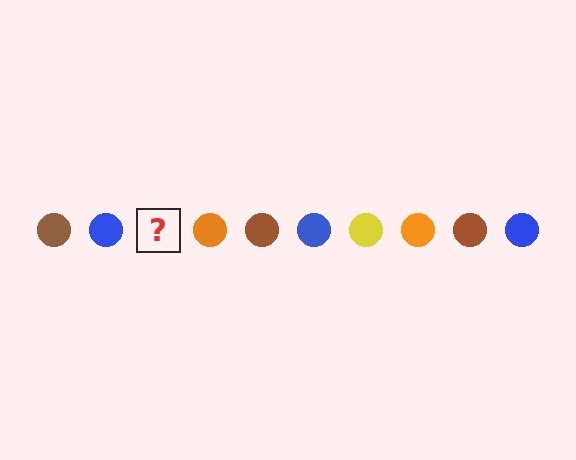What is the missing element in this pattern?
The missing element is a yellow circle.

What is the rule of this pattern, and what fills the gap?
The rule is that the pattern cycles through brown, blue, yellow, orange circles. The gap should be filled with a yellow circle.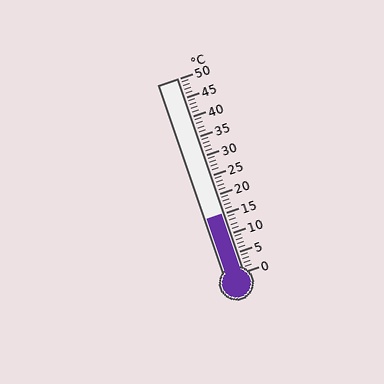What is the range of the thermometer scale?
The thermometer scale ranges from 0°C to 50°C.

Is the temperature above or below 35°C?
The temperature is below 35°C.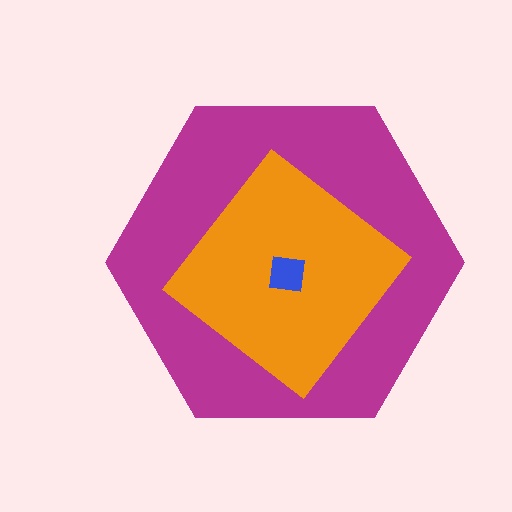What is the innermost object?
The blue square.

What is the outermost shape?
The magenta hexagon.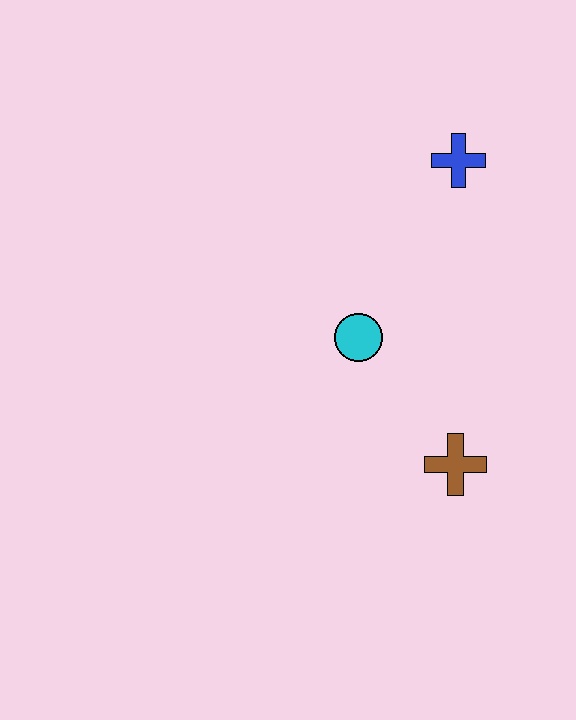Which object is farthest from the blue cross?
The brown cross is farthest from the blue cross.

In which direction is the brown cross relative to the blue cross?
The brown cross is below the blue cross.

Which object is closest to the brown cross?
The cyan circle is closest to the brown cross.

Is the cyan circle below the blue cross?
Yes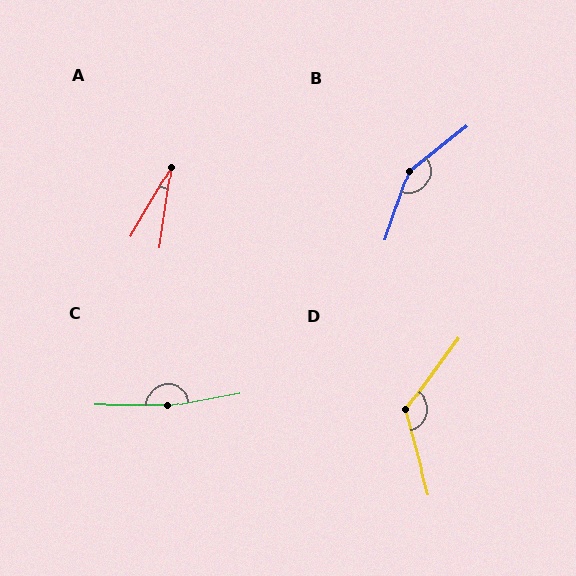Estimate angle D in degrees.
Approximately 129 degrees.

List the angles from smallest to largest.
A (22°), D (129°), B (147°), C (170°).